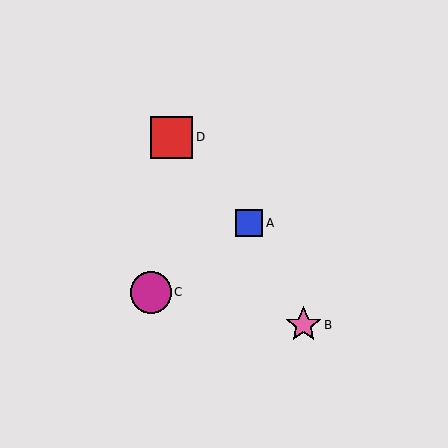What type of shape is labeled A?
Shape A is a blue square.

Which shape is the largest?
The red square (labeled D) is the largest.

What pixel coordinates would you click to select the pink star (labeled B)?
Click at (303, 325) to select the pink star B.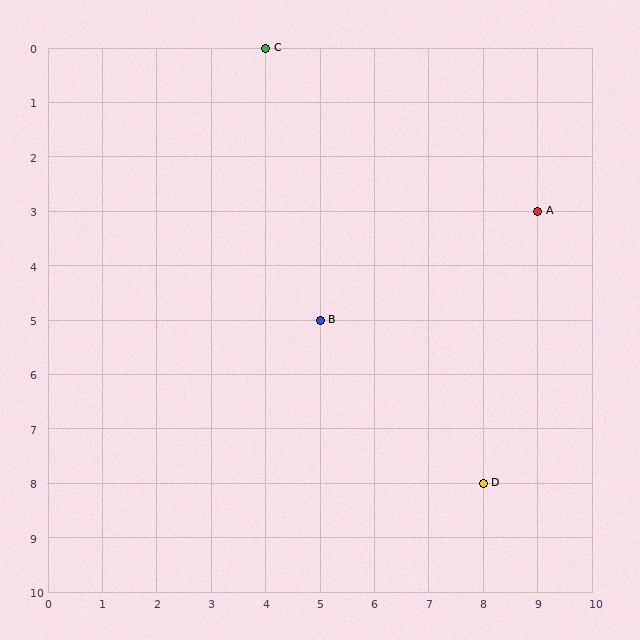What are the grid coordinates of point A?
Point A is at grid coordinates (9, 3).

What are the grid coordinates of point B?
Point B is at grid coordinates (5, 5).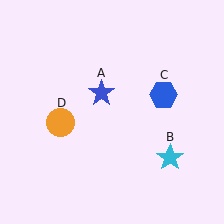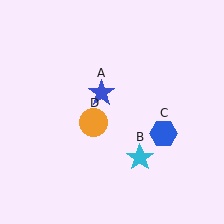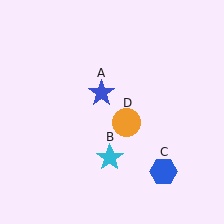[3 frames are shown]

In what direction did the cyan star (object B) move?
The cyan star (object B) moved left.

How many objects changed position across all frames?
3 objects changed position: cyan star (object B), blue hexagon (object C), orange circle (object D).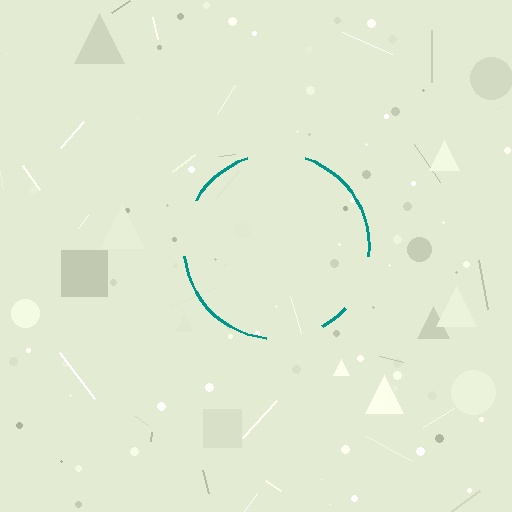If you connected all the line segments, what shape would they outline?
They would outline a circle.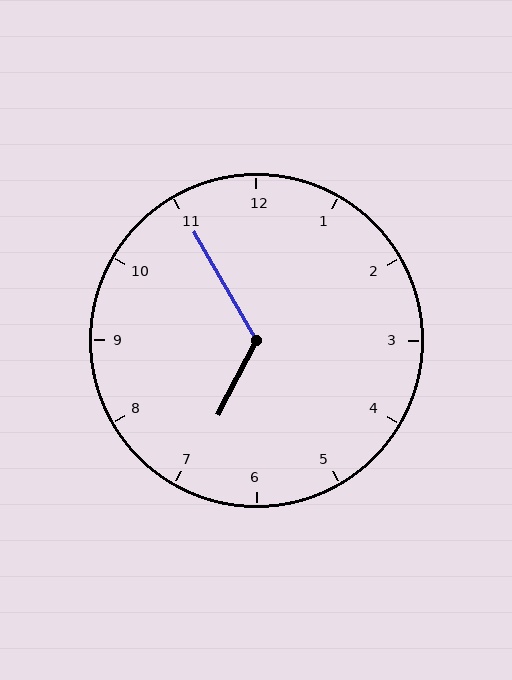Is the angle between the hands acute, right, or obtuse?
It is obtuse.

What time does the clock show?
6:55.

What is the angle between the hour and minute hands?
Approximately 122 degrees.